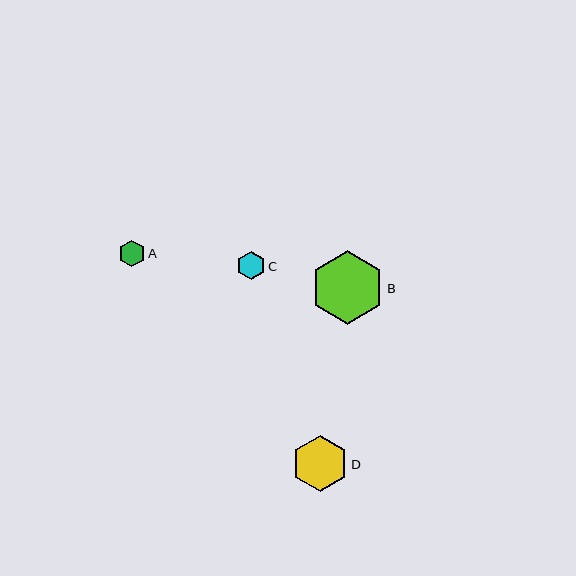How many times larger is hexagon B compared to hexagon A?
Hexagon B is approximately 2.8 times the size of hexagon A.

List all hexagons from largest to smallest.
From largest to smallest: B, D, C, A.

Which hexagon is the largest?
Hexagon B is the largest with a size of approximately 74 pixels.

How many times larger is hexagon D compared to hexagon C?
Hexagon D is approximately 2.0 times the size of hexagon C.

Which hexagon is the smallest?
Hexagon A is the smallest with a size of approximately 27 pixels.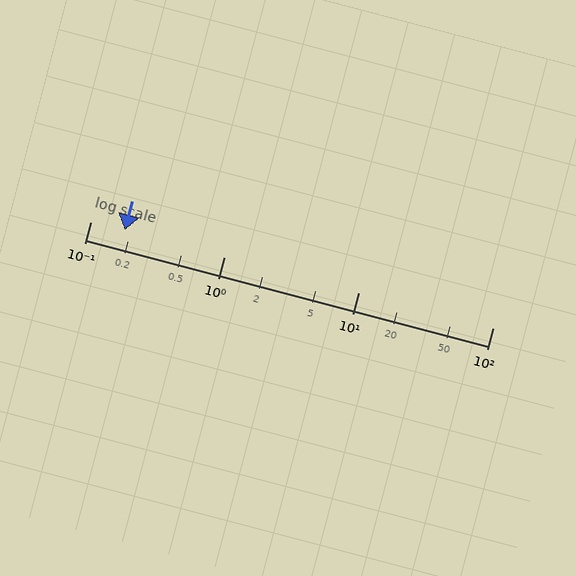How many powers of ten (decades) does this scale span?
The scale spans 3 decades, from 0.1 to 100.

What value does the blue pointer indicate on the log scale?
The pointer indicates approximately 0.18.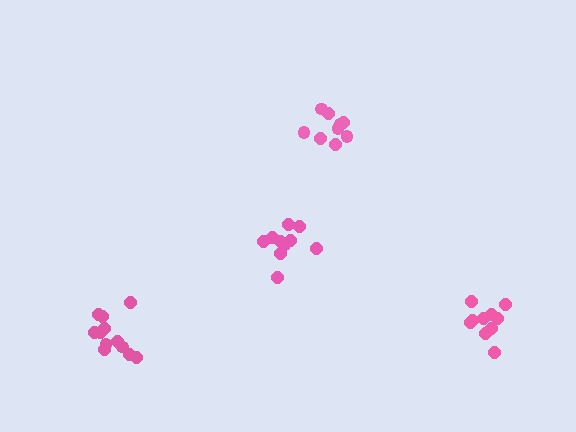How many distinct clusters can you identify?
There are 4 distinct clusters.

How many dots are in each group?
Group 1: 12 dots, Group 2: 11 dots, Group 3: 9 dots, Group 4: 10 dots (42 total).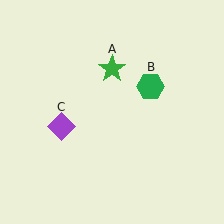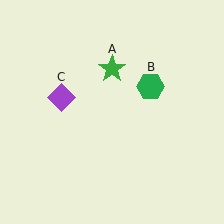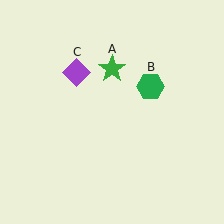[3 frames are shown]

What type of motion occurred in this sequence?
The purple diamond (object C) rotated clockwise around the center of the scene.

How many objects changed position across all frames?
1 object changed position: purple diamond (object C).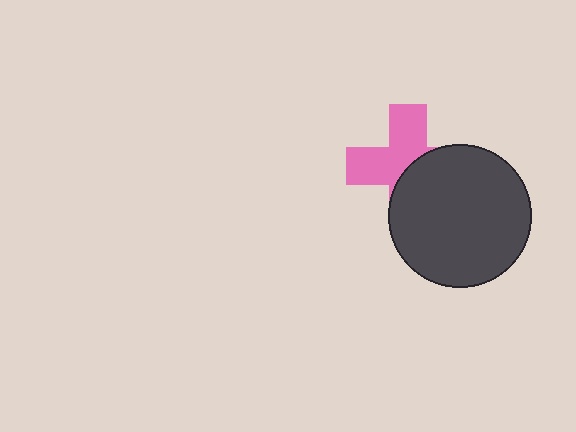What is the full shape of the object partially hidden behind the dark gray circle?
The partially hidden object is a pink cross.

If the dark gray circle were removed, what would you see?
You would see the complete pink cross.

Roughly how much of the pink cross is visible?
About half of it is visible (roughly 52%).